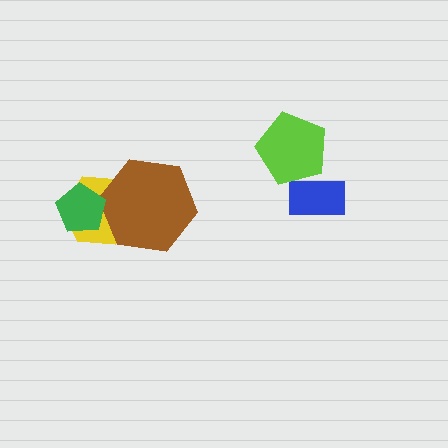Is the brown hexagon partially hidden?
Yes, it is partially covered by another shape.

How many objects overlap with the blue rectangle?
1 object overlaps with the blue rectangle.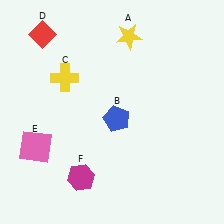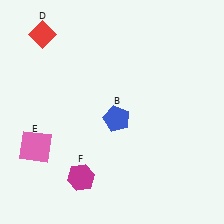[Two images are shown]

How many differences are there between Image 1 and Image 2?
There are 2 differences between the two images.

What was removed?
The yellow star (A), the yellow cross (C) were removed in Image 2.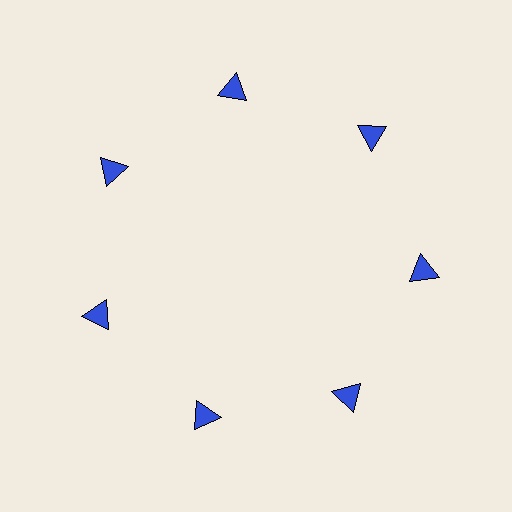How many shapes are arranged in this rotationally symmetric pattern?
There are 7 shapes, arranged in 7 groups of 1.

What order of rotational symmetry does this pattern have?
This pattern has 7-fold rotational symmetry.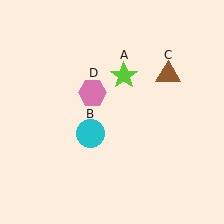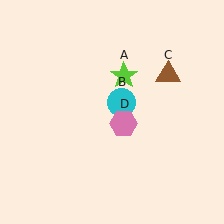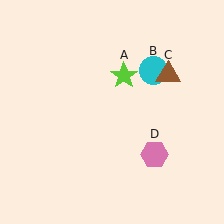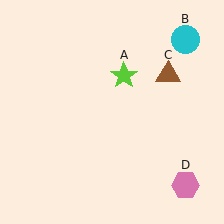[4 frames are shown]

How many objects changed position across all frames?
2 objects changed position: cyan circle (object B), pink hexagon (object D).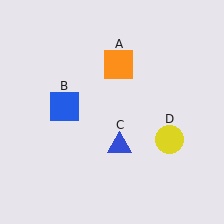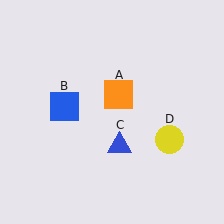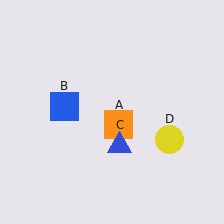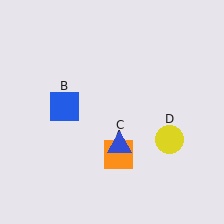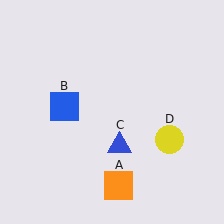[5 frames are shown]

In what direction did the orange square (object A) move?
The orange square (object A) moved down.